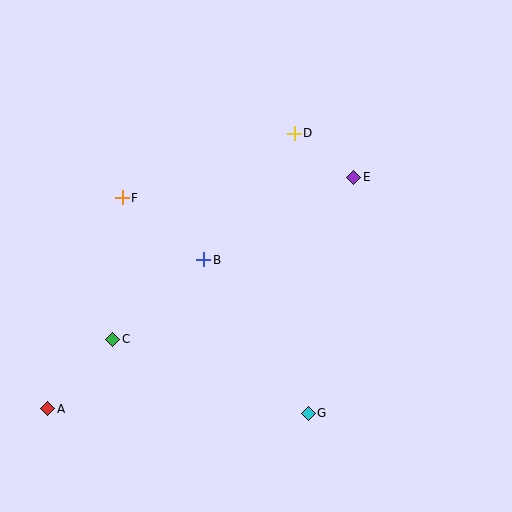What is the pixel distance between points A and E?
The distance between A and E is 383 pixels.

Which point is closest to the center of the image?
Point B at (204, 260) is closest to the center.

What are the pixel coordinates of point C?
Point C is at (113, 339).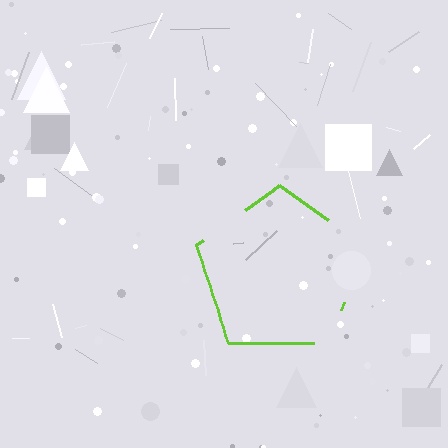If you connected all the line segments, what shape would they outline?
They would outline a pentagon.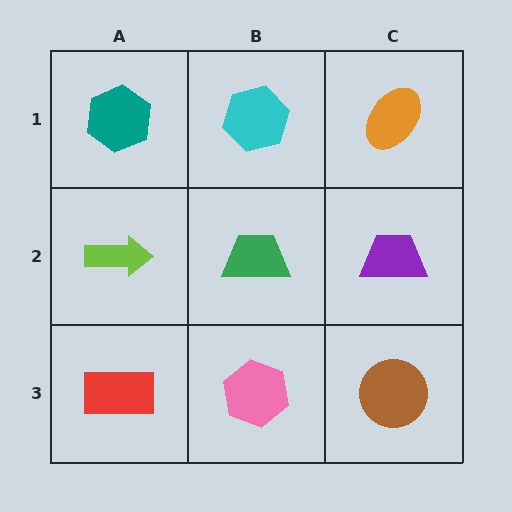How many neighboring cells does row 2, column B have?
4.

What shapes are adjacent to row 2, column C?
An orange ellipse (row 1, column C), a brown circle (row 3, column C), a green trapezoid (row 2, column B).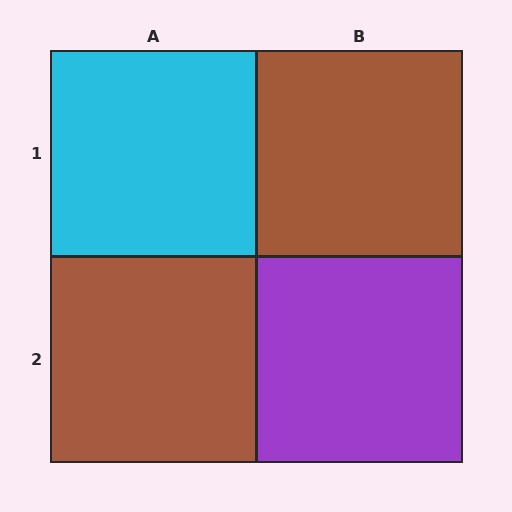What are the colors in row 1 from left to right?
Cyan, brown.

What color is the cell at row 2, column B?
Purple.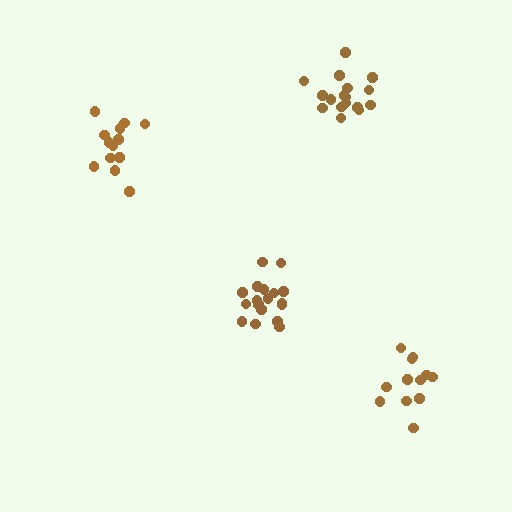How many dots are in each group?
Group 1: 17 dots, Group 2: 12 dots, Group 3: 18 dots, Group 4: 13 dots (60 total).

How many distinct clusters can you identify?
There are 4 distinct clusters.